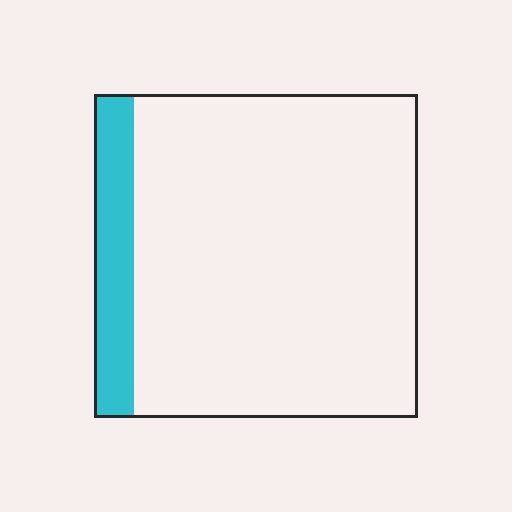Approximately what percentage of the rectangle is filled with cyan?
Approximately 10%.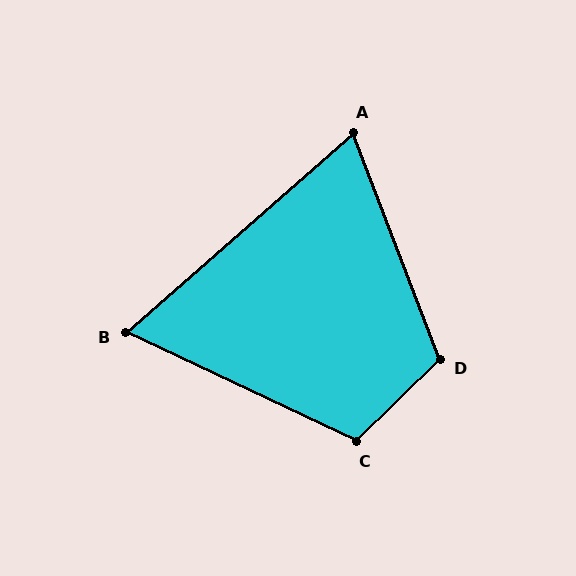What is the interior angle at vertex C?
Approximately 110 degrees (obtuse).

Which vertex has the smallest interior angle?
B, at approximately 67 degrees.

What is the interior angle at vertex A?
Approximately 70 degrees (acute).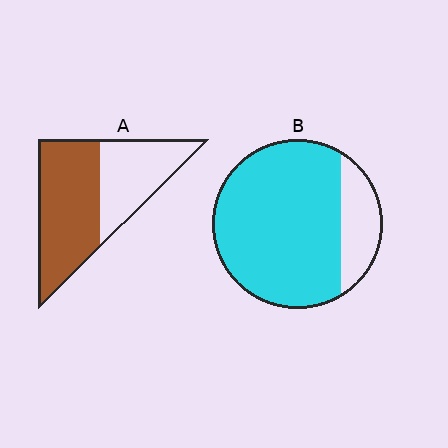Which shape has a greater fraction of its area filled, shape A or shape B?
Shape B.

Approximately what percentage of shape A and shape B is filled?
A is approximately 60% and B is approximately 80%.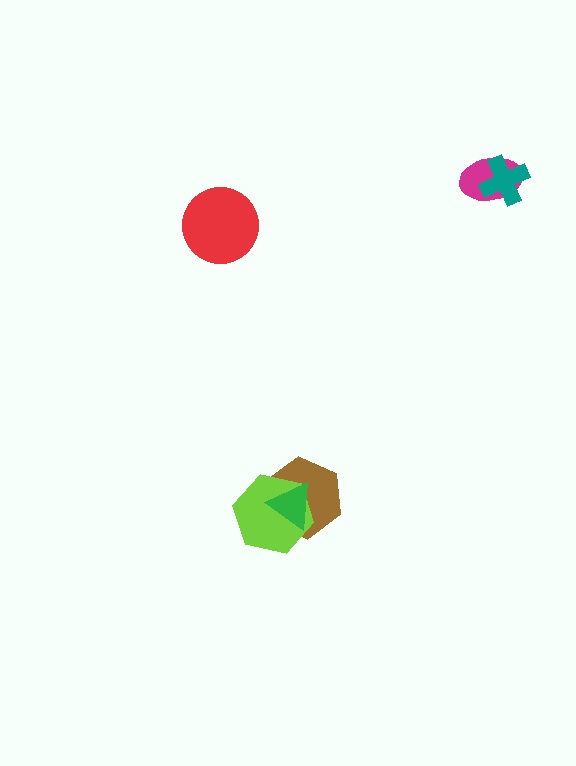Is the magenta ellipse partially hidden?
Yes, it is partially covered by another shape.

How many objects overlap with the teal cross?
1 object overlaps with the teal cross.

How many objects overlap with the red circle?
0 objects overlap with the red circle.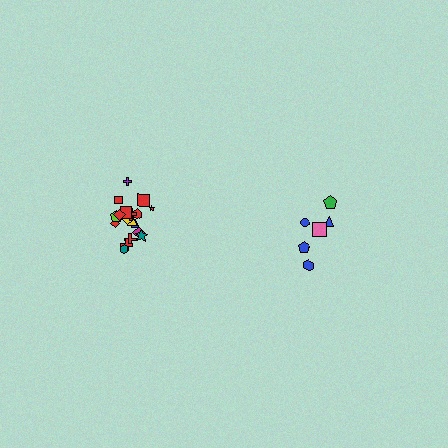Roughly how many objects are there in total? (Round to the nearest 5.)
Roughly 25 objects in total.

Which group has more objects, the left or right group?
The left group.